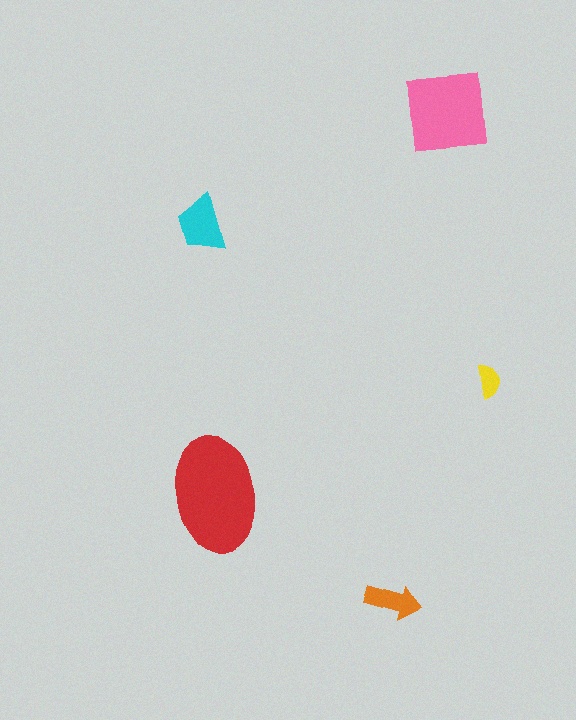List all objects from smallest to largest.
The yellow semicircle, the orange arrow, the cyan trapezoid, the pink square, the red ellipse.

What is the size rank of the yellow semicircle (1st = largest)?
5th.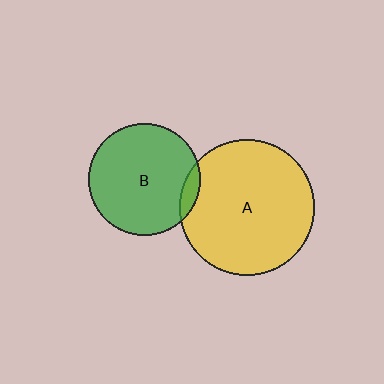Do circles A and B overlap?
Yes.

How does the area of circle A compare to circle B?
Approximately 1.5 times.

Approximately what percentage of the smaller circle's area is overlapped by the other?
Approximately 10%.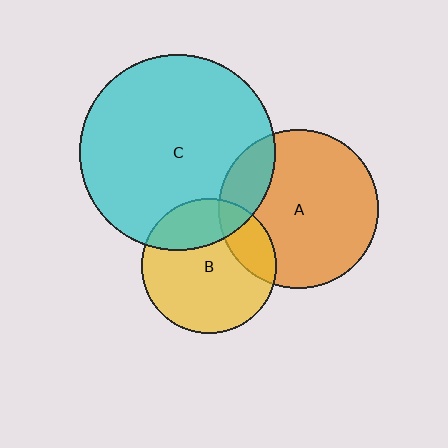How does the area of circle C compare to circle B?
Approximately 2.1 times.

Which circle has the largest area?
Circle C (cyan).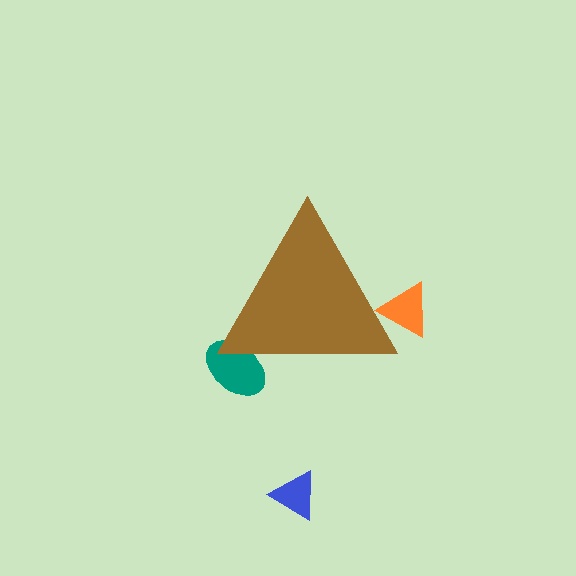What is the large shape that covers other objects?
A brown triangle.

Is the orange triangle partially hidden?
Yes, the orange triangle is partially hidden behind the brown triangle.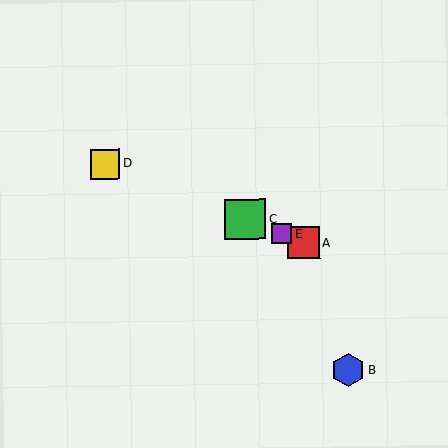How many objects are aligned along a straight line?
4 objects (A, C, D, E) are aligned along a straight line.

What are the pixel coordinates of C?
Object C is at (245, 219).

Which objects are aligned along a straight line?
Objects A, C, D, E are aligned along a straight line.